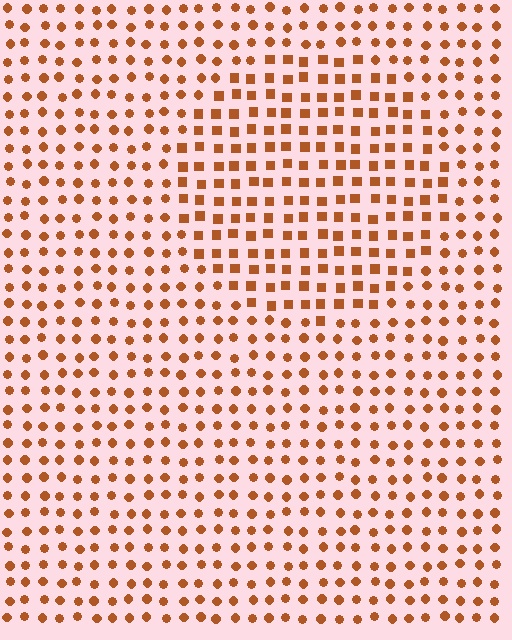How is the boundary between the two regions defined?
The boundary is defined by a change in element shape: squares inside vs. circles outside. All elements share the same color and spacing.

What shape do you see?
I see a circle.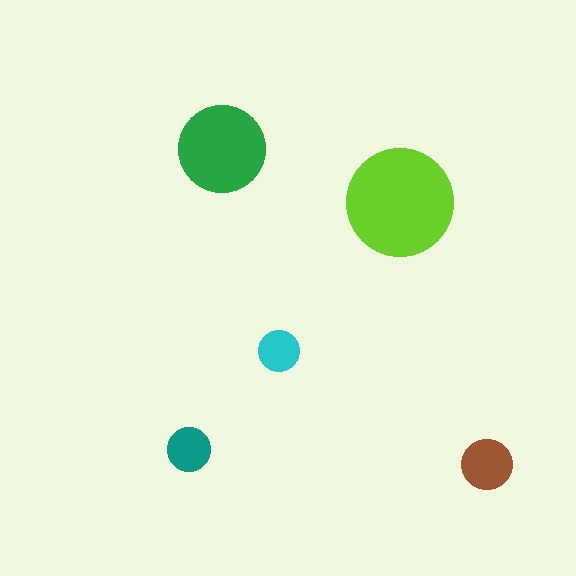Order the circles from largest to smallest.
the lime one, the green one, the brown one, the teal one, the cyan one.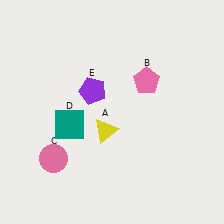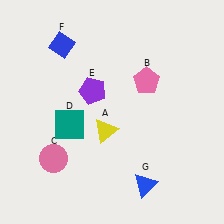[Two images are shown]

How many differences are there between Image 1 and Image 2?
There are 2 differences between the two images.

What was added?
A blue diamond (F), a blue triangle (G) were added in Image 2.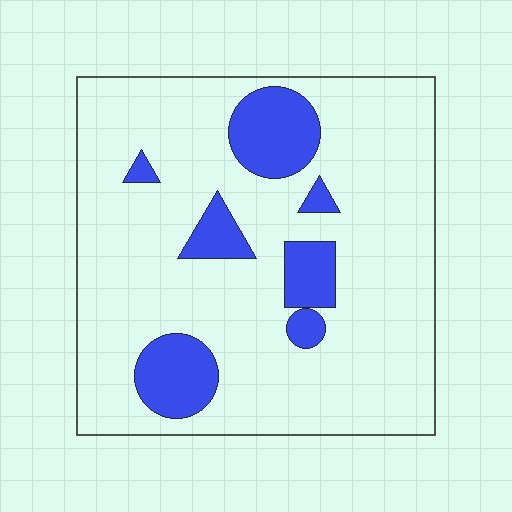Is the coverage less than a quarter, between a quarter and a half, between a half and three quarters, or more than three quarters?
Less than a quarter.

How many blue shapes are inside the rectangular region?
7.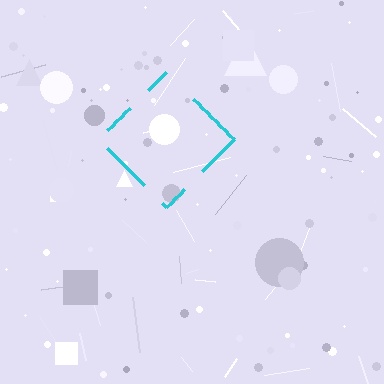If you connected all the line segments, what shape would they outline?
They would outline a diamond.